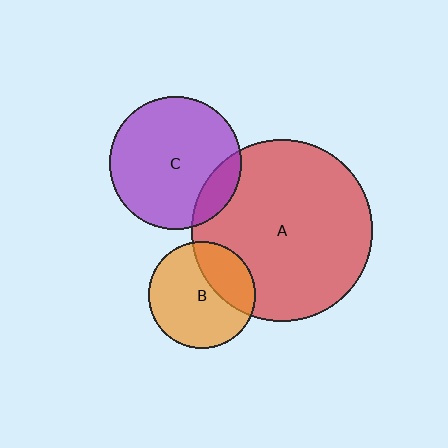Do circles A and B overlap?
Yes.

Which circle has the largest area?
Circle A (red).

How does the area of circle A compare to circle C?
Approximately 1.9 times.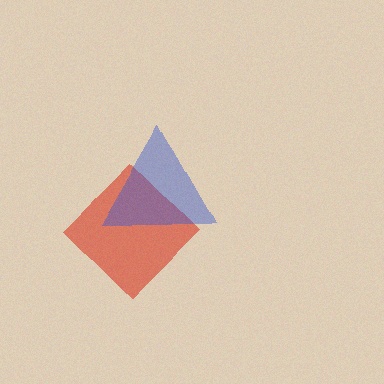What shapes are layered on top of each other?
The layered shapes are: a red diamond, a blue triangle.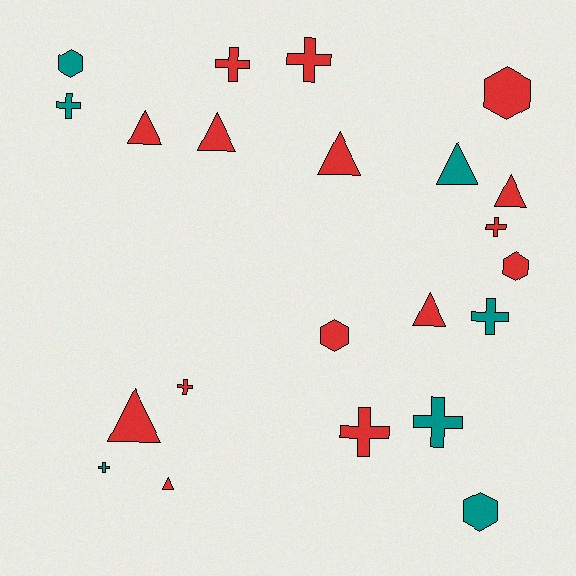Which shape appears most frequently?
Cross, with 9 objects.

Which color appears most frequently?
Red, with 15 objects.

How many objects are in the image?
There are 22 objects.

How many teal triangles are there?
There is 1 teal triangle.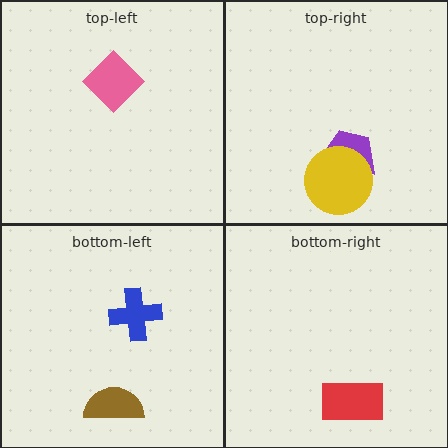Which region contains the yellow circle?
The top-right region.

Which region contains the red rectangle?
The bottom-right region.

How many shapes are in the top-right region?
2.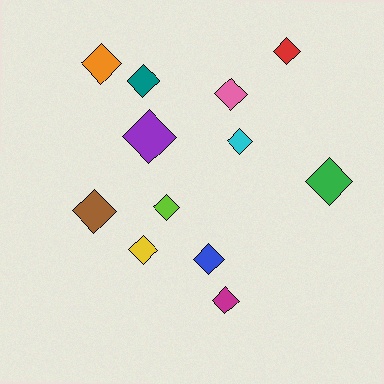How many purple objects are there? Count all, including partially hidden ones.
There is 1 purple object.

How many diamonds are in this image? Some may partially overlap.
There are 12 diamonds.